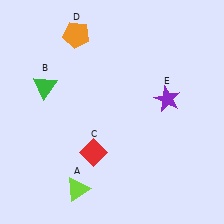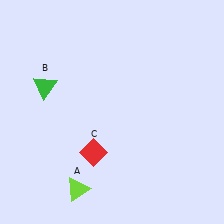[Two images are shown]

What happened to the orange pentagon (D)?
The orange pentagon (D) was removed in Image 2. It was in the top-left area of Image 1.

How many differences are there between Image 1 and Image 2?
There are 2 differences between the two images.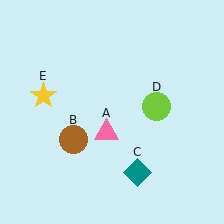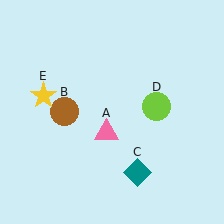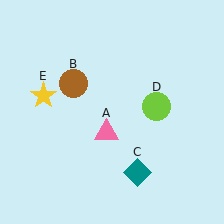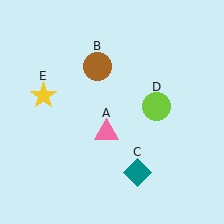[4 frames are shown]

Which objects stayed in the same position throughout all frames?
Pink triangle (object A) and teal diamond (object C) and lime circle (object D) and yellow star (object E) remained stationary.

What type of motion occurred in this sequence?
The brown circle (object B) rotated clockwise around the center of the scene.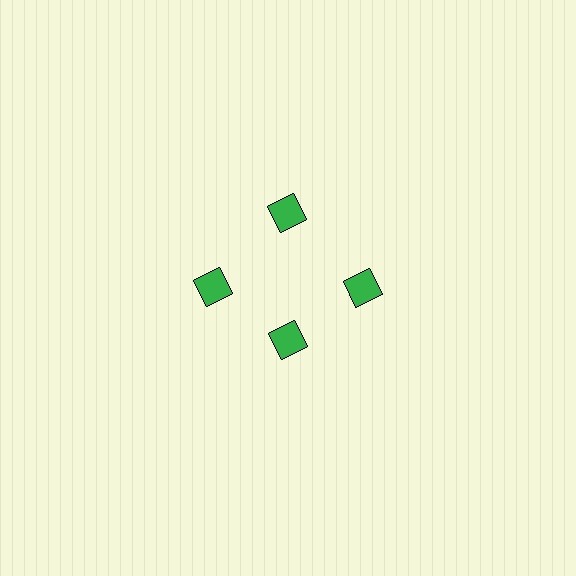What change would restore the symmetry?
The symmetry would be restored by moving it outward, back onto the ring so that all 4 squares sit at equal angles and equal distance from the center.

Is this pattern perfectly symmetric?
No. The 4 green squares are arranged in a ring, but one element near the 6 o'clock position is pulled inward toward the center, breaking the 4-fold rotational symmetry.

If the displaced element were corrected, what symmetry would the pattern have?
It would have 4-fold rotational symmetry — the pattern would map onto itself every 90 degrees.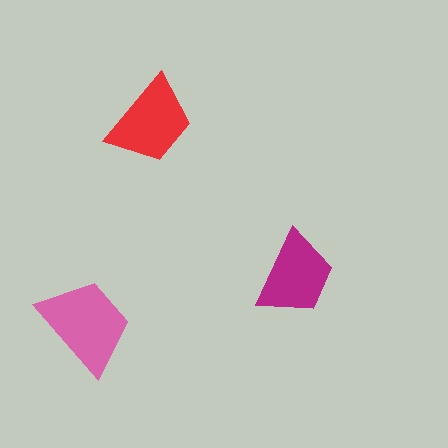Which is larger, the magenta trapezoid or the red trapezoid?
The red one.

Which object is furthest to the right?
The magenta trapezoid is rightmost.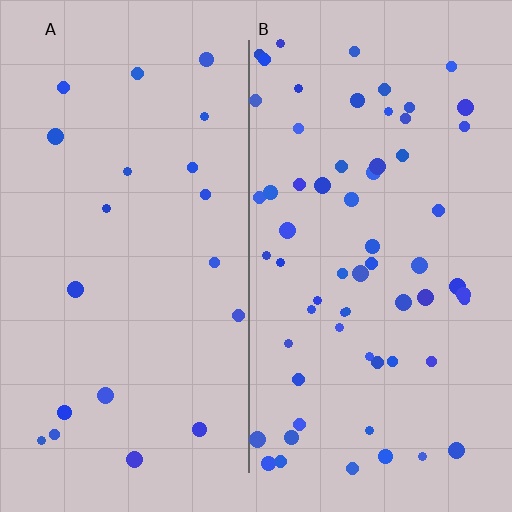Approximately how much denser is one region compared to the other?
Approximately 3.1× — region B over region A.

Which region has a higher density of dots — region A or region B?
B (the right).